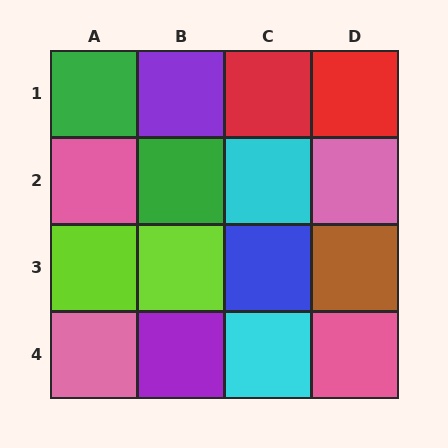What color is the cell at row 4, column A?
Pink.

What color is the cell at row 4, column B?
Purple.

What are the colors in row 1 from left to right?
Green, purple, red, red.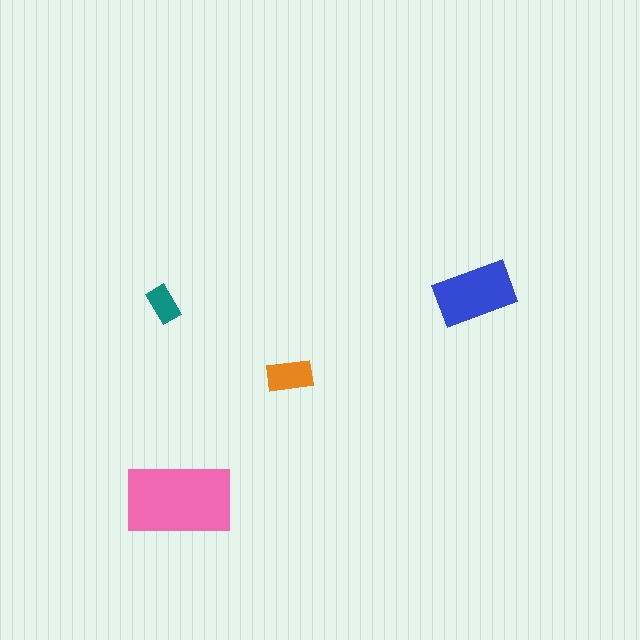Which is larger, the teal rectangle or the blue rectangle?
The blue one.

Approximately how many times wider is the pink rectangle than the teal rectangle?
About 3 times wider.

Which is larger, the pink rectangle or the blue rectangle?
The pink one.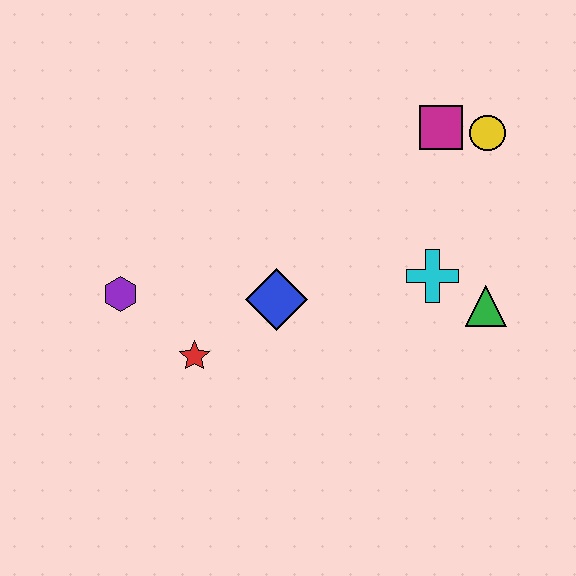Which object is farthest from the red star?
The yellow circle is farthest from the red star.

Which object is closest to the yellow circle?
The magenta square is closest to the yellow circle.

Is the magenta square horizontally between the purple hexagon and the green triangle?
Yes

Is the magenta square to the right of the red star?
Yes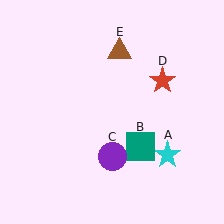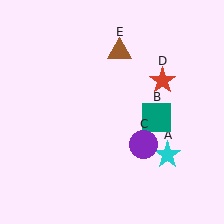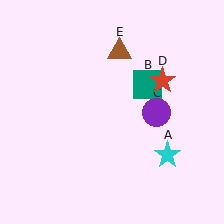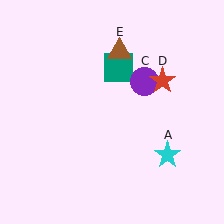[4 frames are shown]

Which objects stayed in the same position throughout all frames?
Cyan star (object A) and red star (object D) and brown triangle (object E) remained stationary.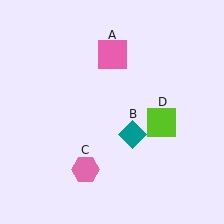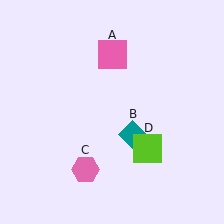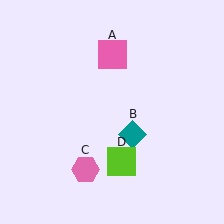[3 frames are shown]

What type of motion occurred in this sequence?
The lime square (object D) rotated clockwise around the center of the scene.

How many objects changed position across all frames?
1 object changed position: lime square (object D).